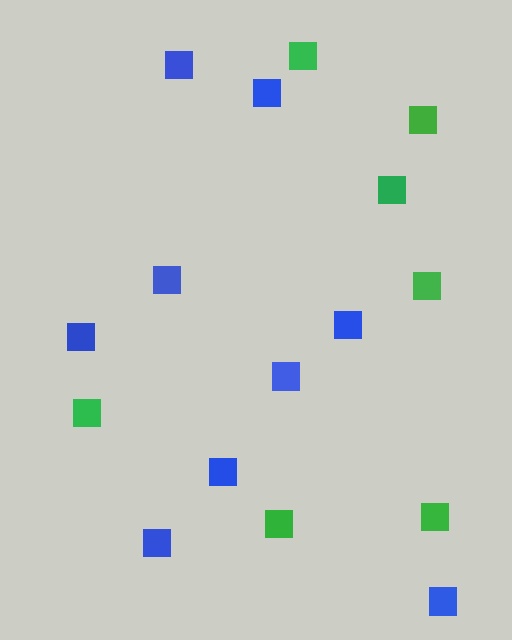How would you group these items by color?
There are 2 groups: one group of blue squares (9) and one group of green squares (7).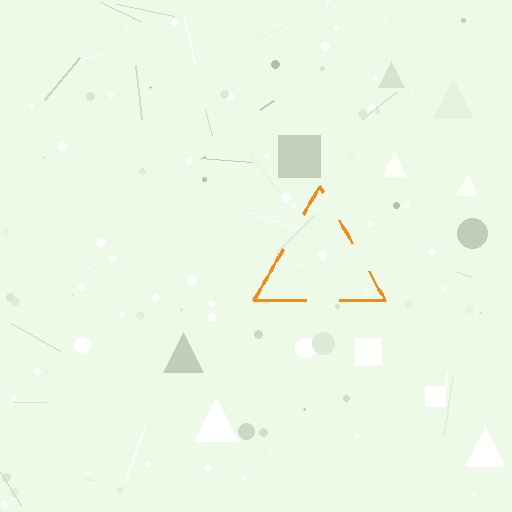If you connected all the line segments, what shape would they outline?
They would outline a triangle.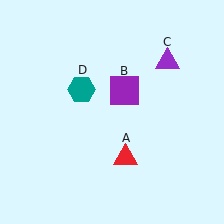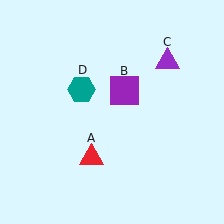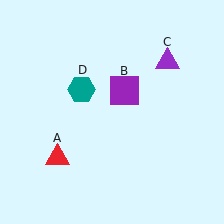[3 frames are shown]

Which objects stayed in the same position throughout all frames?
Purple square (object B) and purple triangle (object C) and teal hexagon (object D) remained stationary.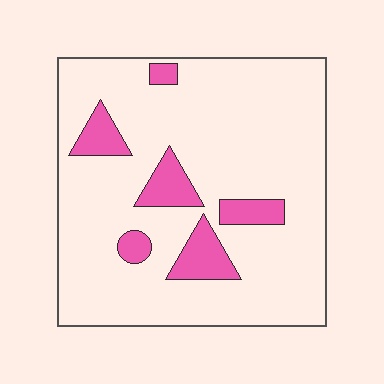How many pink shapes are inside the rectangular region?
6.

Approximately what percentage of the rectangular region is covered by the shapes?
Approximately 15%.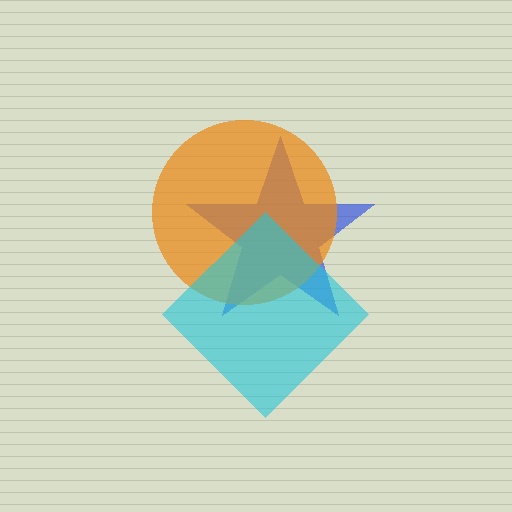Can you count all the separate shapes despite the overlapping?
Yes, there are 3 separate shapes.